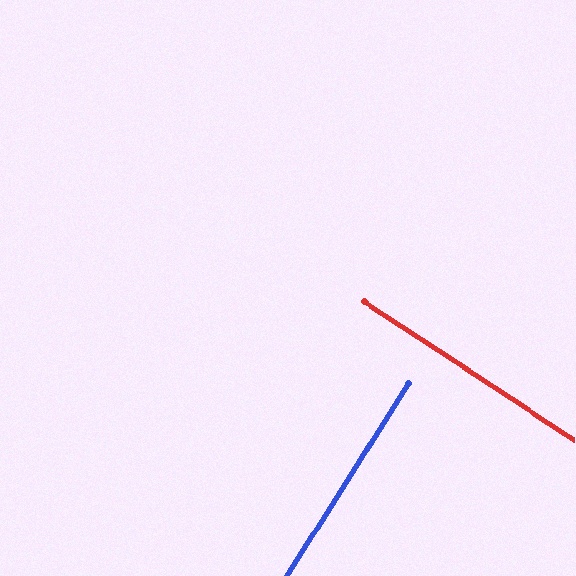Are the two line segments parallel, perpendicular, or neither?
Perpendicular — they meet at approximately 89°.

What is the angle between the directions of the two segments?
Approximately 89 degrees.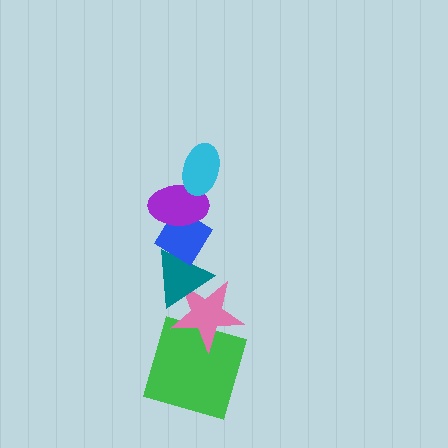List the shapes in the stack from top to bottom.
From top to bottom: the cyan ellipse, the purple ellipse, the blue diamond, the teal triangle, the pink star, the green square.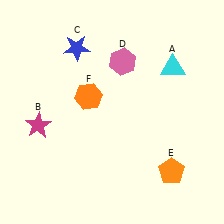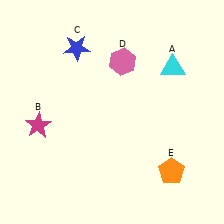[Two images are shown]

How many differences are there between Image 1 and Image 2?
There is 1 difference between the two images.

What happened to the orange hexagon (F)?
The orange hexagon (F) was removed in Image 2. It was in the top-left area of Image 1.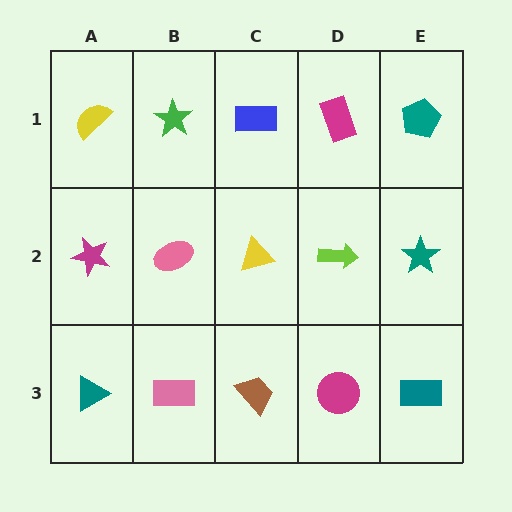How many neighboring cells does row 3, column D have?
3.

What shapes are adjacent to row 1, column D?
A lime arrow (row 2, column D), a blue rectangle (row 1, column C), a teal pentagon (row 1, column E).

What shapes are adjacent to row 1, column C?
A yellow triangle (row 2, column C), a green star (row 1, column B), a magenta rectangle (row 1, column D).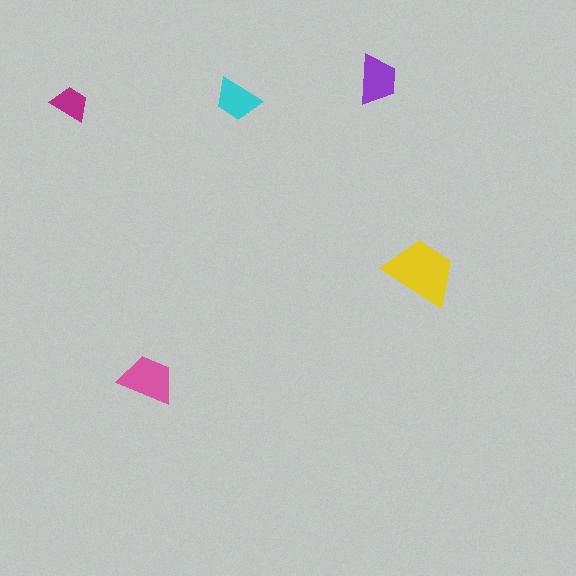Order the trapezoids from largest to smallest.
the yellow one, the pink one, the purple one, the cyan one, the magenta one.